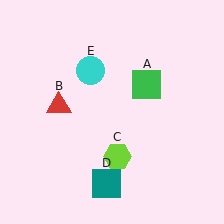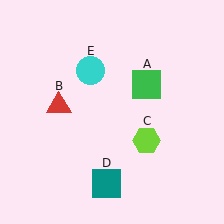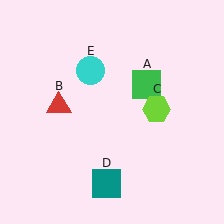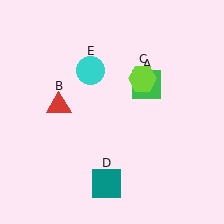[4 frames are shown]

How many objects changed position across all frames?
1 object changed position: lime hexagon (object C).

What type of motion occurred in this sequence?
The lime hexagon (object C) rotated counterclockwise around the center of the scene.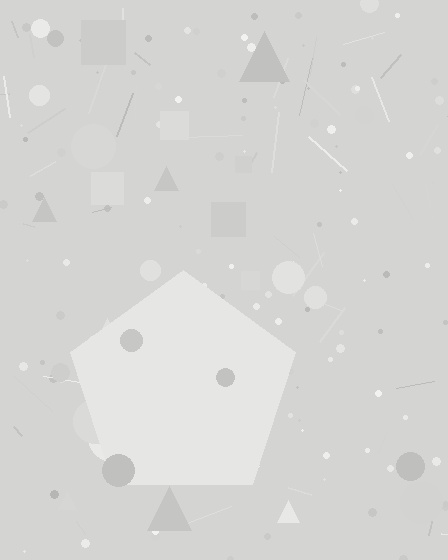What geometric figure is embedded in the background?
A pentagon is embedded in the background.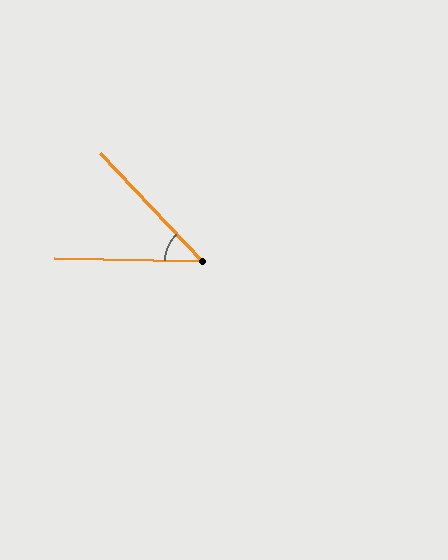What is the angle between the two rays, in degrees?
Approximately 45 degrees.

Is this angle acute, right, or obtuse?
It is acute.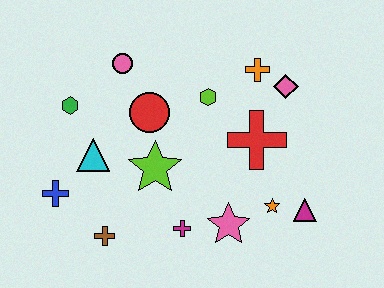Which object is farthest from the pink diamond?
The blue cross is farthest from the pink diamond.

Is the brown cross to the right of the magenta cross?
No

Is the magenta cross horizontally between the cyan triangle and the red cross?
Yes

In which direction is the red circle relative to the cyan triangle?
The red circle is to the right of the cyan triangle.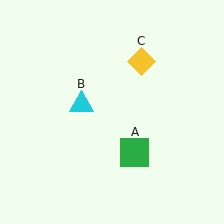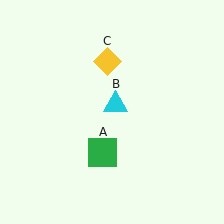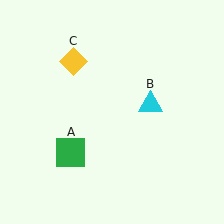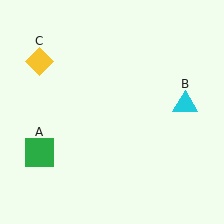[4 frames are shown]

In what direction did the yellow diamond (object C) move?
The yellow diamond (object C) moved left.